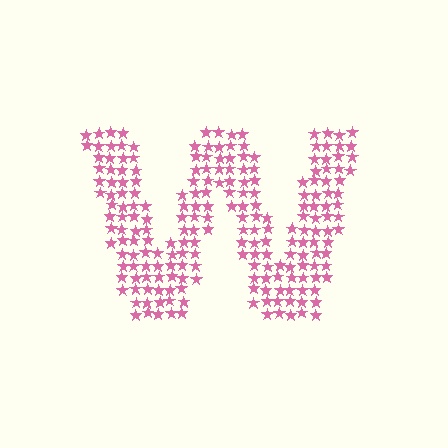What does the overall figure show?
The overall figure shows the letter W.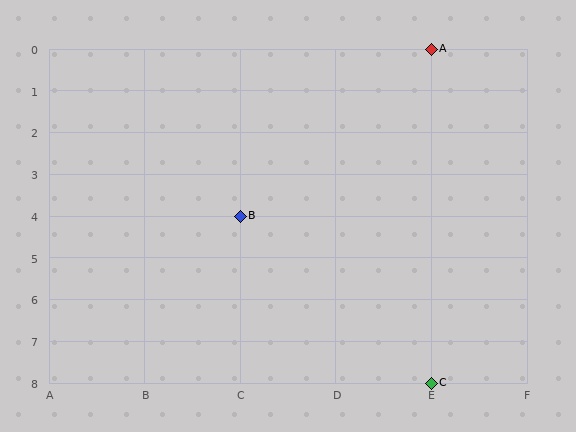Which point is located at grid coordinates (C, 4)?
Point B is at (C, 4).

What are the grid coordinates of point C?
Point C is at grid coordinates (E, 8).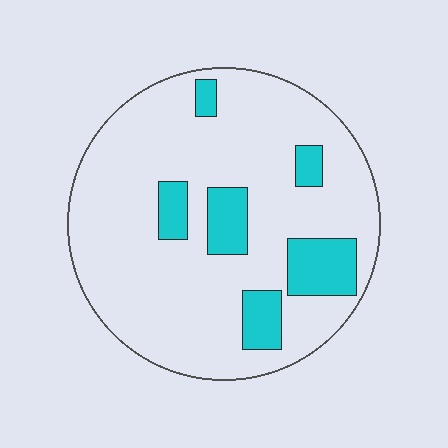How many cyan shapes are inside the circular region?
6.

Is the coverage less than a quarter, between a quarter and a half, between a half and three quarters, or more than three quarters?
Less than a quarter.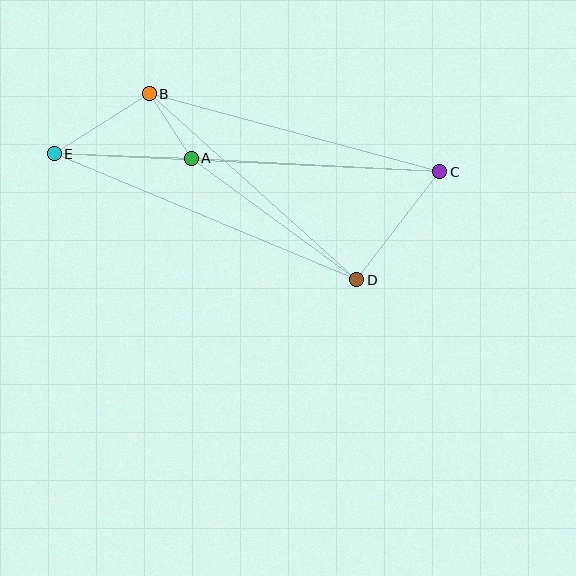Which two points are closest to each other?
Points A and B are closest to each other.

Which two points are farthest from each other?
Points C and E are farthest from each other.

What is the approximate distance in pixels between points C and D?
The distance between C and D is approximately 137 pixels.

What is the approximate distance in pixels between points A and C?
The distance between A and C is approximately 249 pixels.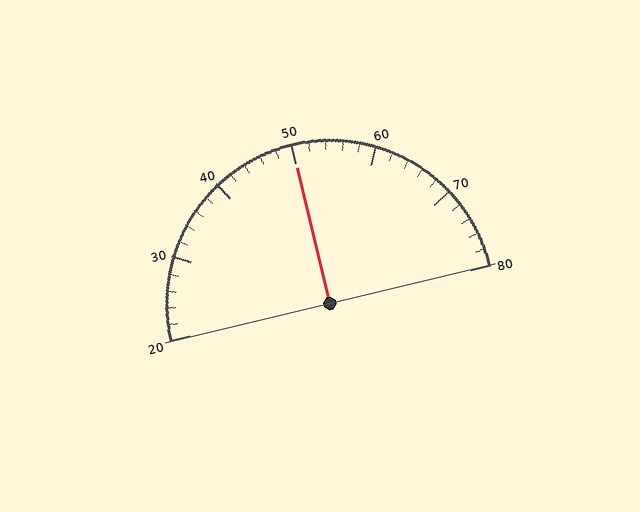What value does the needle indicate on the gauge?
The needle indicates approximately 50.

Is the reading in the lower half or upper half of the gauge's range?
The reading is in the upper half of the range (20 to 80).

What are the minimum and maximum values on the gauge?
The gauge ranges from 20 to 80.